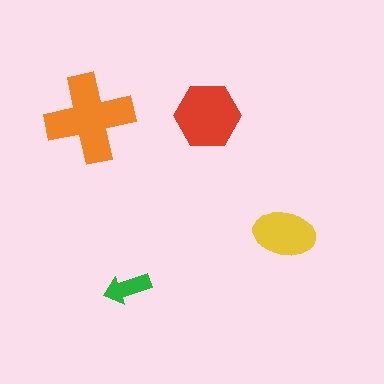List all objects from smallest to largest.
The green arrow, the yellow ellipse, the red hexagon, the orange cross.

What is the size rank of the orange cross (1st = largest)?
1st.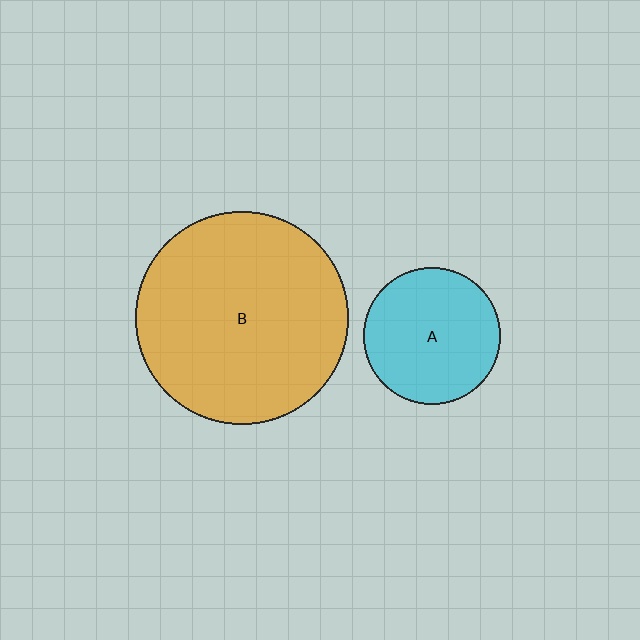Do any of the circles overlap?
No, none of the circles overlap.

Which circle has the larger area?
Circle B (orange).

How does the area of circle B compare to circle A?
Approximately 2.4 times.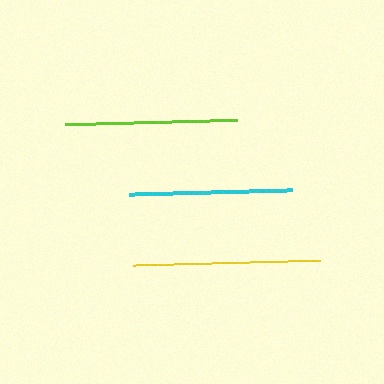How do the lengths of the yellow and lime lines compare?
The yellow and lime lines are approximately the same length.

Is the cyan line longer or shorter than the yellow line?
The yellow line is longer than the cyan line.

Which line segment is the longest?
The yellow line is the longest at approximately 187 pixels.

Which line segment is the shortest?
The cyan line is the shortest at approximately 163 pixels.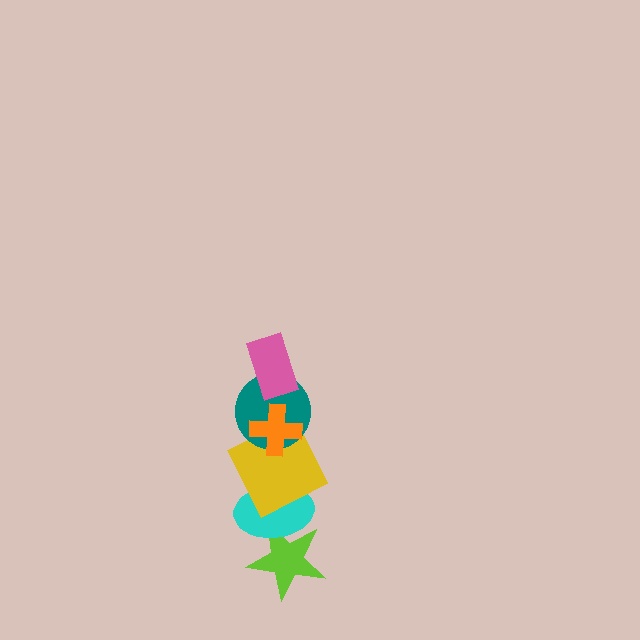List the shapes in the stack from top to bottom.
From top to bottom: the pink rectangle, the orange cross, the teal circle, the yellow square, the cyan ellipse, the lime star.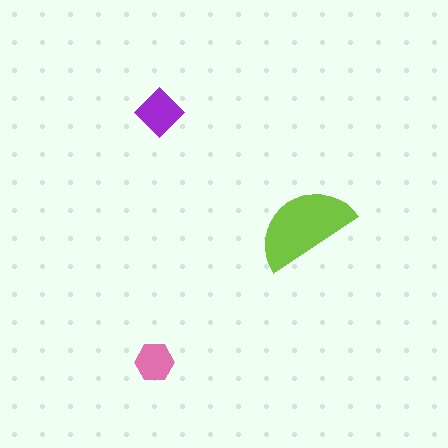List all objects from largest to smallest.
The lime semicircle, the purple diamond, the pink hexagon.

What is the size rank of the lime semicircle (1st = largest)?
1st.